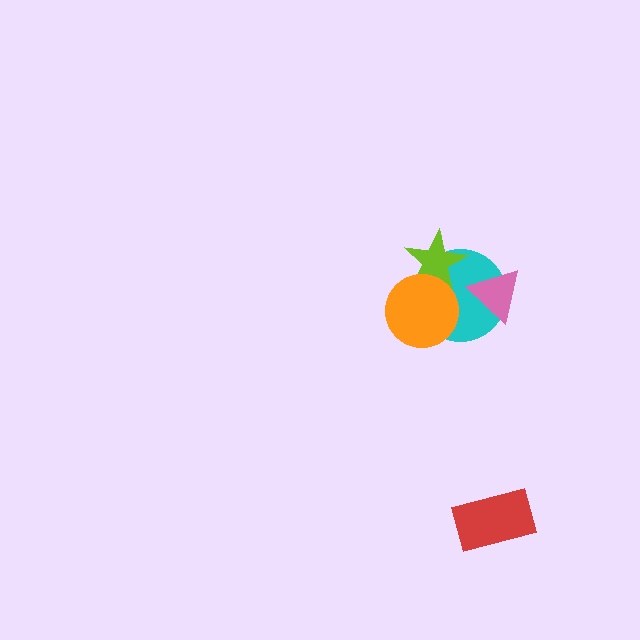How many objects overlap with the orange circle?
2 objects overlap with the orange circle.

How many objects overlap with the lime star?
2 objects overlap with the lime star.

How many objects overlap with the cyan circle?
3 objects overlap with the cyan circle.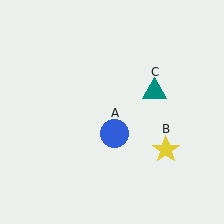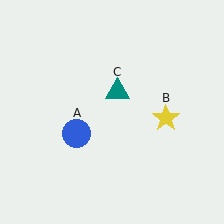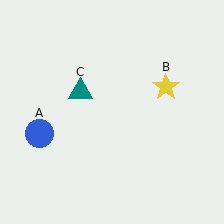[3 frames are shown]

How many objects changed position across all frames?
3 objects changed position: blue circle (object A), yellow star (object B), teal triangle (object C).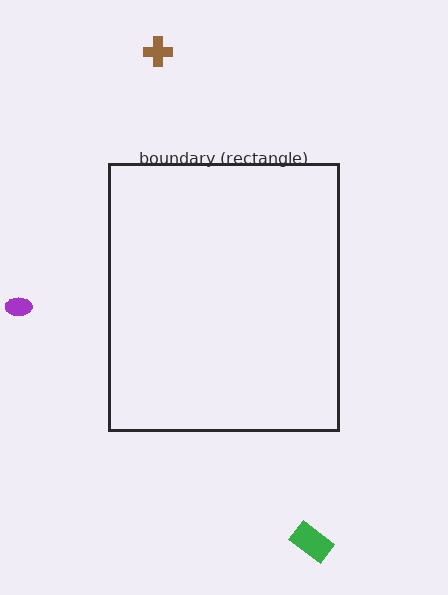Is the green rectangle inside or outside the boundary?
Outside.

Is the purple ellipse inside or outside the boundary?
Outside.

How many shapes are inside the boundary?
0 inside, 3 outside.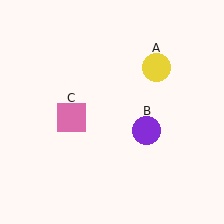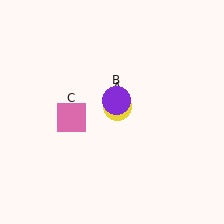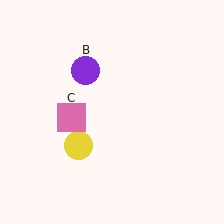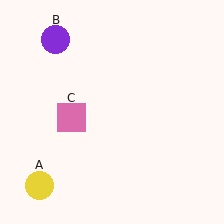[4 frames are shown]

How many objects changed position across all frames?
2 objects changed position: yellow circle (object A), purple circle (object B).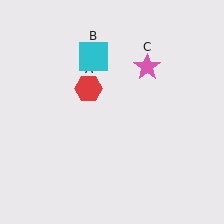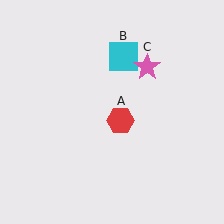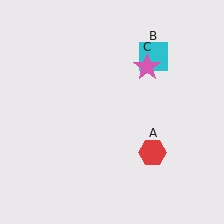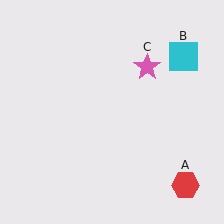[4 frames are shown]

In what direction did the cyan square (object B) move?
The cyan square (object B) moved right.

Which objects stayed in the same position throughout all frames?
Pink star (object C) remained stationary.